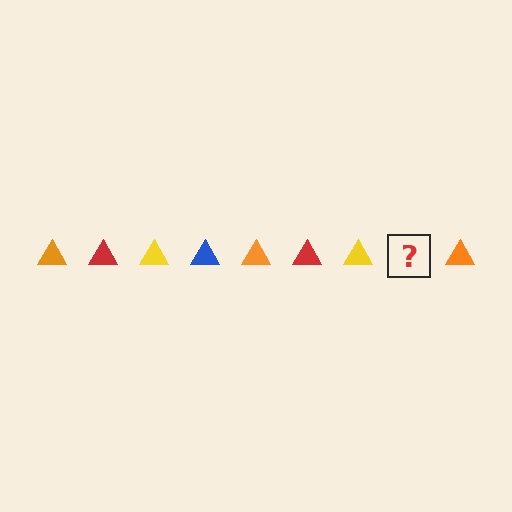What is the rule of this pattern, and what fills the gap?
The rule is that the pattern cycles through orange, red, yellow, blue triangles. The gap should be filled with a blue triangle.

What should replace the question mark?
The question mark should be replaced with a blue triangle.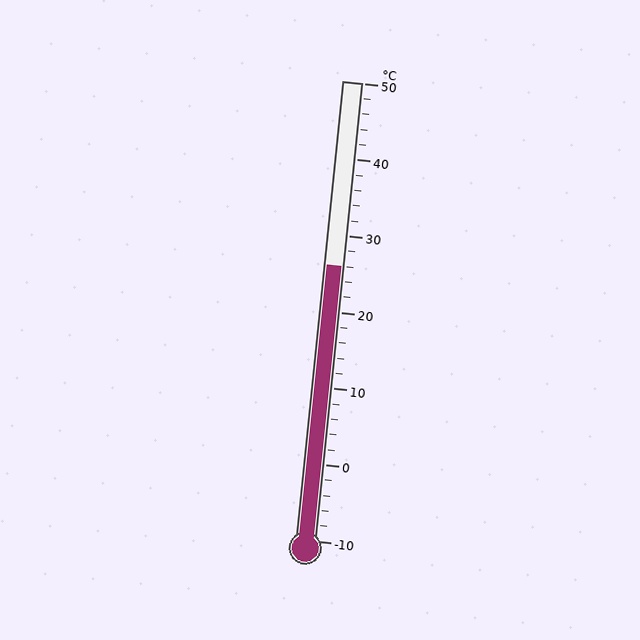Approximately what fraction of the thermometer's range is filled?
The thermometer is filled to approximately 60% of its range.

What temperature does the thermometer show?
The thermometer shows approximately 26°C.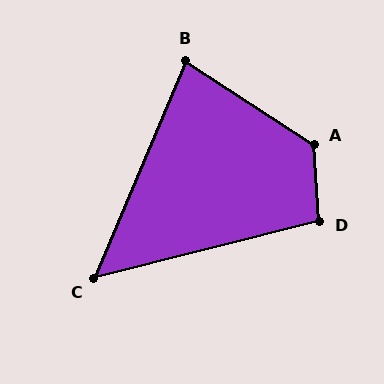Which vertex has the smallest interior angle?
C, at approximately 53 degrees.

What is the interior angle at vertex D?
Approximately 100 degrees (obtuse).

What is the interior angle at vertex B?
Approximately 80 degrees (acute).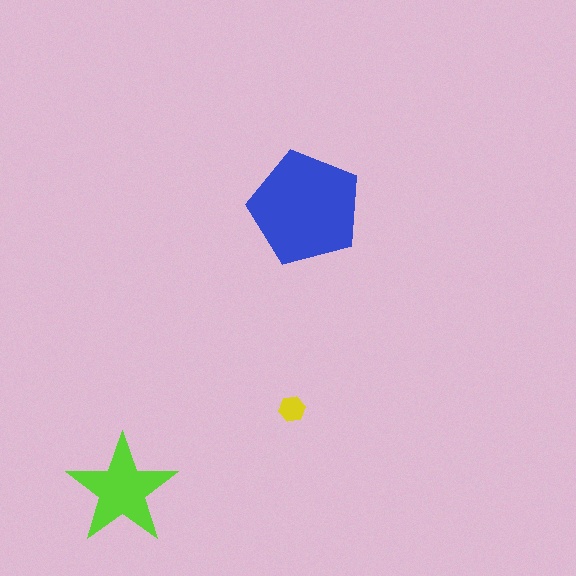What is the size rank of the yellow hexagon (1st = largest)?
3rd.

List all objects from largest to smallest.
The blue pentagon, the lime star, the yellow hexagon.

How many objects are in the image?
There are 3 objects in the image.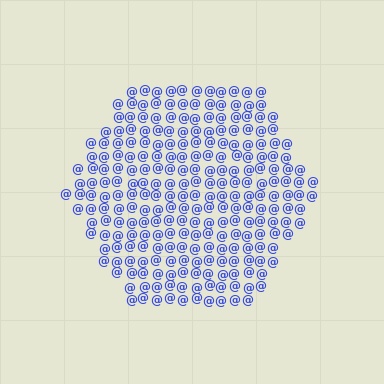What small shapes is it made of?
It is made of small at signs.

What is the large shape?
The large shape is a hexagon.